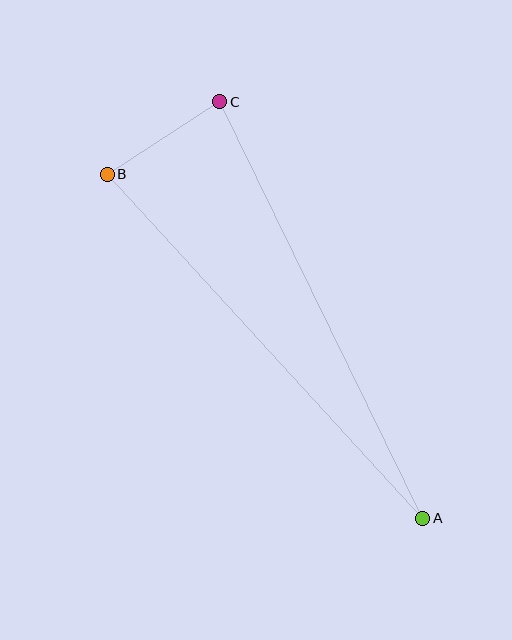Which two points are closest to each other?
Points B and C are closest to each other.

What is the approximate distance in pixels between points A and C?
The distance between A and C is approximately 463 pixels.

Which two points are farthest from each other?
Points A and B are farthest from each other.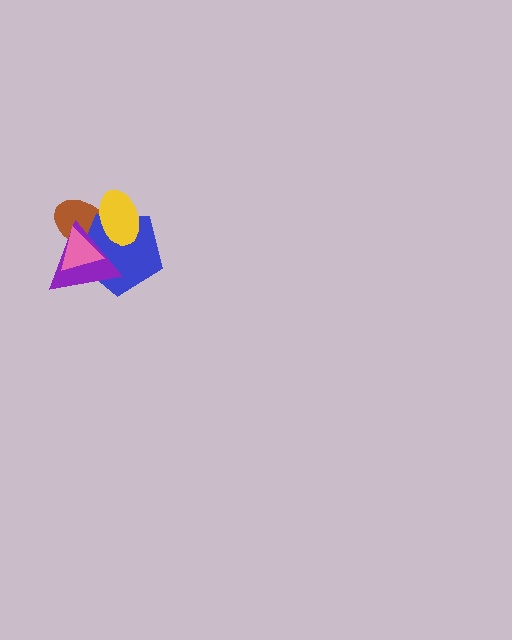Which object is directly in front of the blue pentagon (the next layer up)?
The purple triangle is directly in front of the blue pentagon.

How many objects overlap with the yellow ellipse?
3 objects overlap with the yellow ellipse.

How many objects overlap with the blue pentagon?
4 objects overlap with the blue pentagon.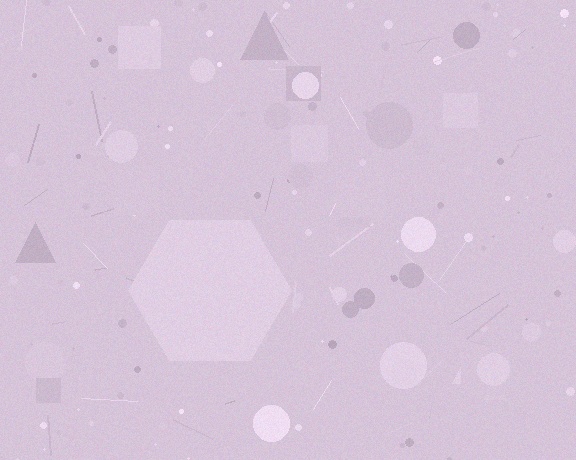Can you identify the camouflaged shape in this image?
The camouflaged shape is a hexagon.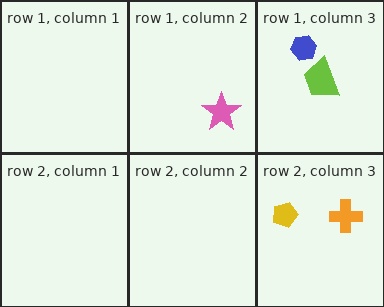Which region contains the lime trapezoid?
The row 1, column 3 region.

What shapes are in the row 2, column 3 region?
The yellow pentagon, the orange cross.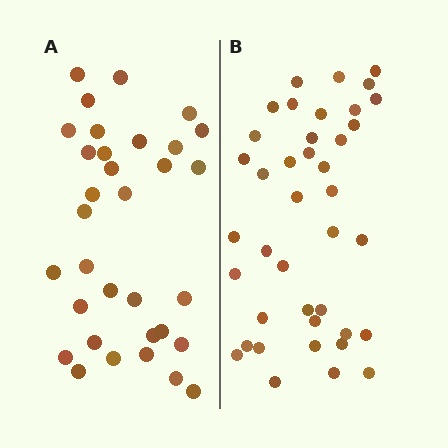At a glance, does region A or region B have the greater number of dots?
Region B (the right region) has more dots.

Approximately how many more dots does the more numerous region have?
Region B has roughly 8 or so more dots than region A.